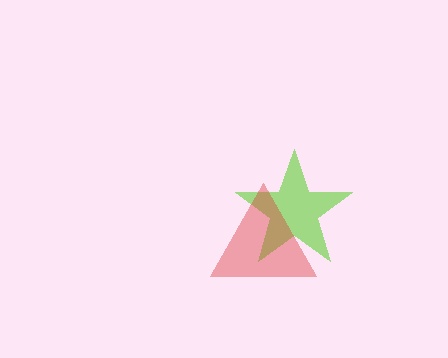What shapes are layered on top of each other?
The layered shapes are: a lime star, a red triangle.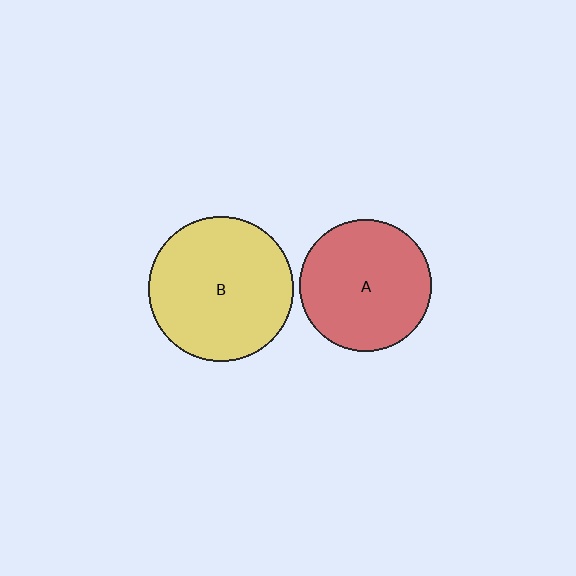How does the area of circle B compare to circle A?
Approximately 1.2 times.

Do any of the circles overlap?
No, none of the circles overlap.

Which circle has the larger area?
Circle B (yellow).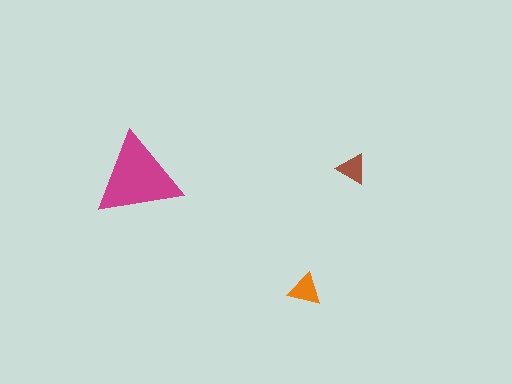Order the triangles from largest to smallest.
the magenta one, the orange one, the brown one.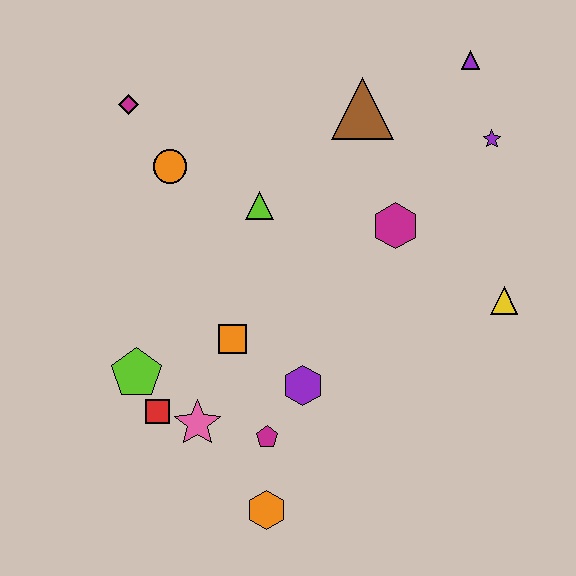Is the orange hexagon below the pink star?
Yes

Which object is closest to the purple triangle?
The purple star is closest to the purple triangle.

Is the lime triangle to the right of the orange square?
Yes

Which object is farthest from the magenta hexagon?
The orange hexagon is farthest from the magenta hexagon.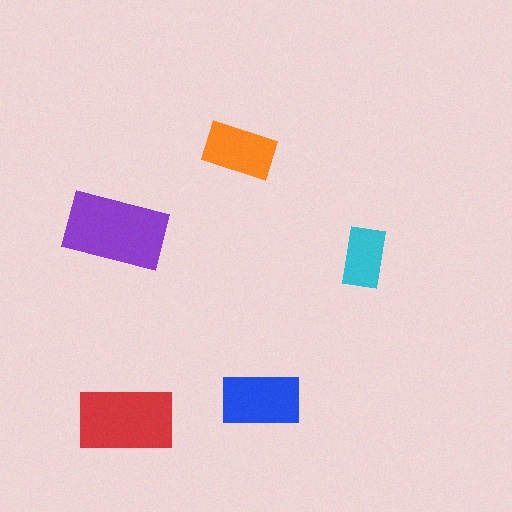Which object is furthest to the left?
The purple rectangle is leftmost.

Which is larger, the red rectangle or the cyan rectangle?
The red one.